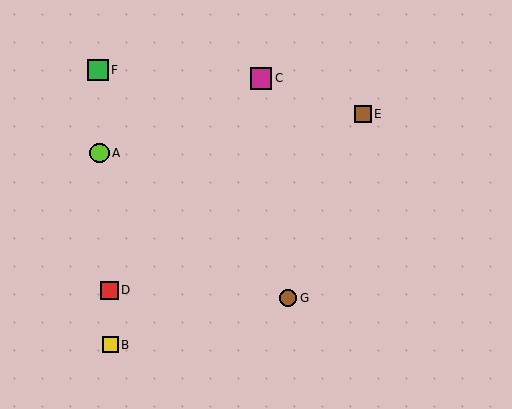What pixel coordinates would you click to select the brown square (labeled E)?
Click at (363, 114) to select the brown square E.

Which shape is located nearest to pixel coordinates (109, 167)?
The lime circle (labeled A) at (99, 153) is nearest to that location.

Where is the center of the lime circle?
The center of the lime circle is at (99, 153).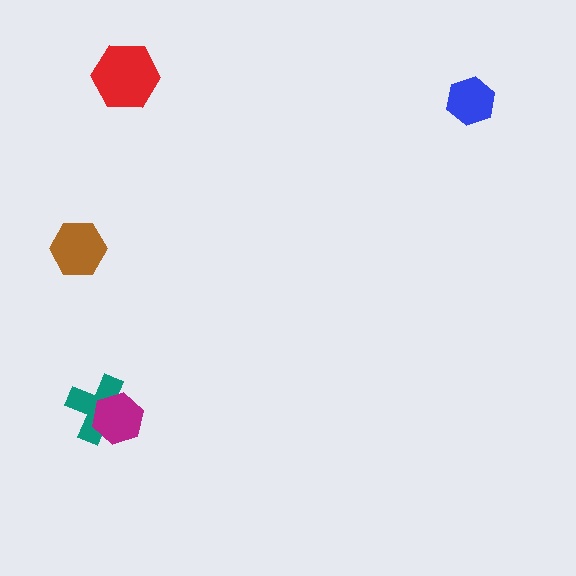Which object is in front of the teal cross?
The magenta hexagon is in front of the teal cross.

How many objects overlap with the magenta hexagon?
1 object overlaps with the magenta hexagon.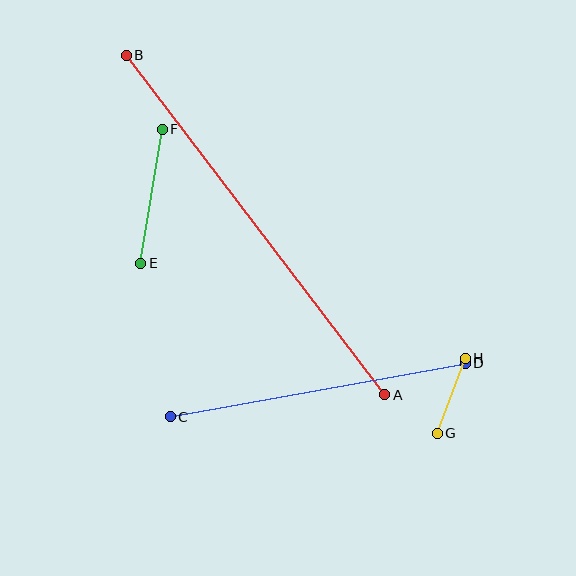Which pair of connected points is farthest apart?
Points A and B are farthest apart.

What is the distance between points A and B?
The distance is approximately 427 pixels.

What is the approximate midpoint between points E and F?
The midpoint is at approximately (151, 196) pixels.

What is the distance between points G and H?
The distance is approximately 80 pixels.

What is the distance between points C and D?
The distance is approximately 300 pixels.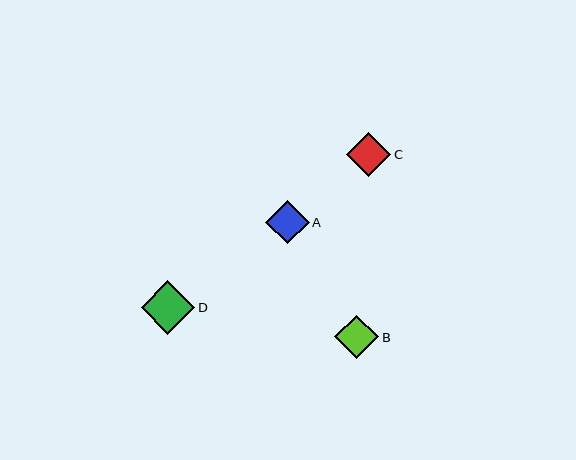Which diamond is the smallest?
Diamond A is the smallest with a size of approximately 43 pixels.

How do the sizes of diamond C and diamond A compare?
Diamond C and diamond A are approximately the same size.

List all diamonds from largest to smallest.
From largest to smallest: D, C, B, A.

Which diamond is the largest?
Diamond D is the largest with a size of approximately 53 pixels.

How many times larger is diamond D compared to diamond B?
Diamond D is approximately 1.2 times the size of diamond B.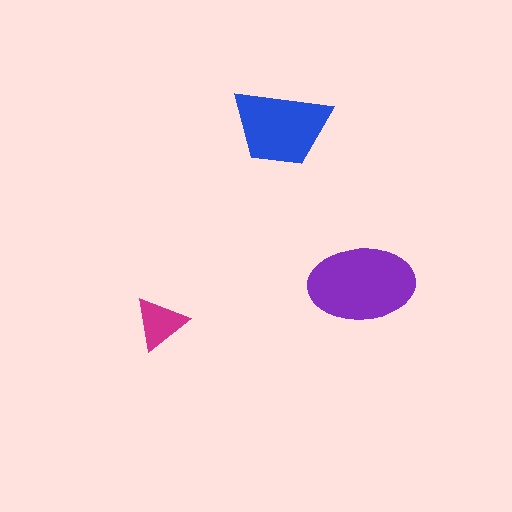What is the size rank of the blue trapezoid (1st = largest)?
2nd.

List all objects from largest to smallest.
The purple ellipse, the blue trapezoid, the magenta triangle.